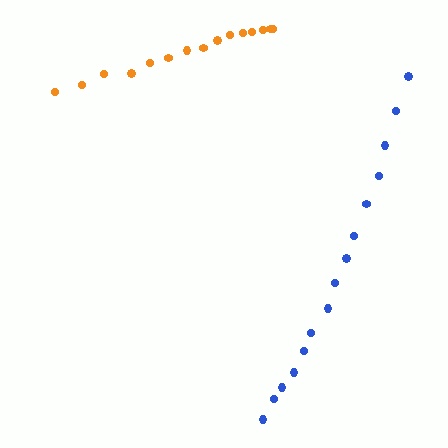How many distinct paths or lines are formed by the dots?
There are 2 distinct paths.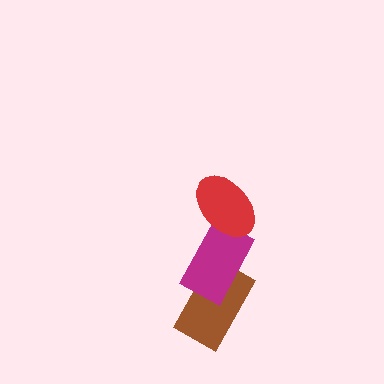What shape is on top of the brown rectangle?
The magenta rectangle is on top of the brown rectangle.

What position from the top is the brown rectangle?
The brown rectangle is 3rd from the top.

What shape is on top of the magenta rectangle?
The red ellipse is on top of the magenta rectangle.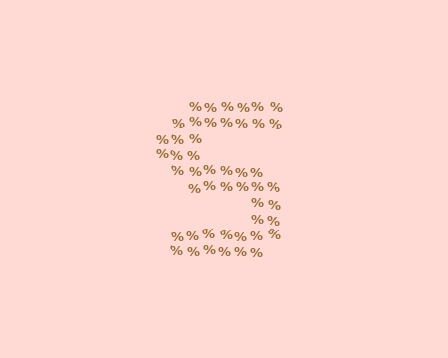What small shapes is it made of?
It is made of small percent signs.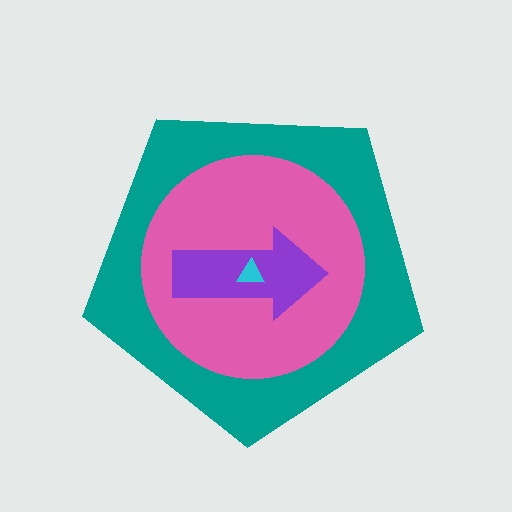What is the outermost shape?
The teal pentagon.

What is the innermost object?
The cyan triangle.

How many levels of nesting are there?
4.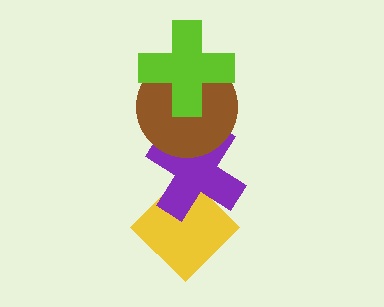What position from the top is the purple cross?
The purple cross is 3rd from the top.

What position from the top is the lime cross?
The lime cross is 1st from the top.